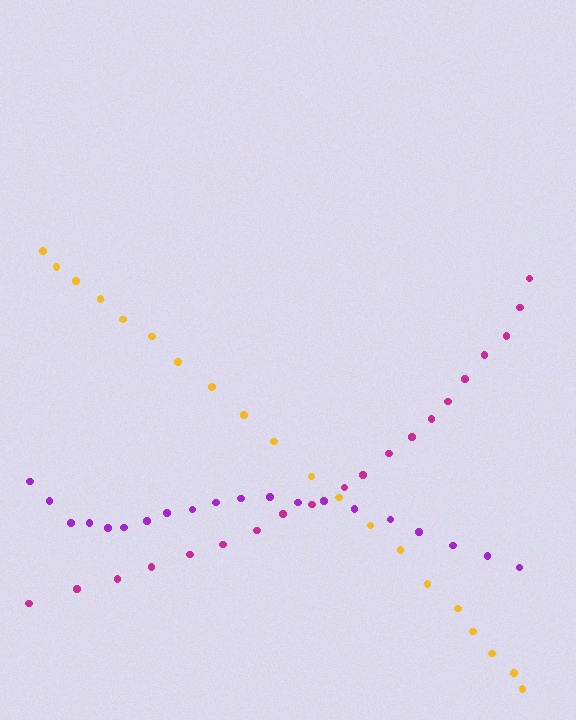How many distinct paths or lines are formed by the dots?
There are 3 distinct paths.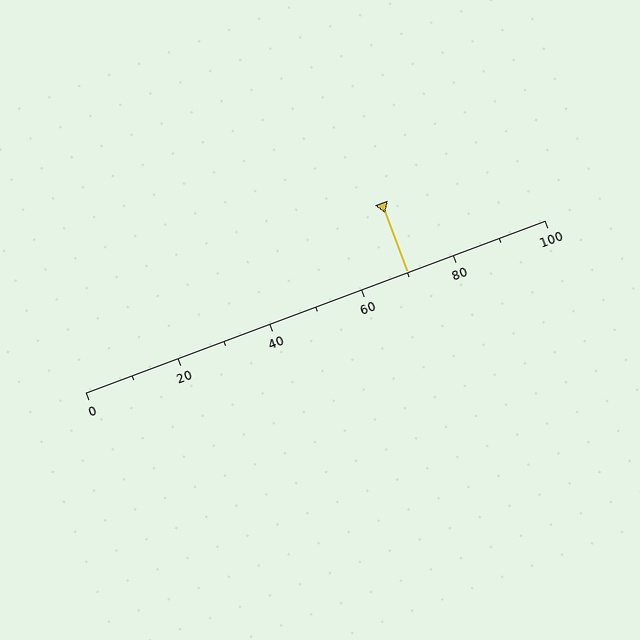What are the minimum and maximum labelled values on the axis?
The axis runs from 0 to 100.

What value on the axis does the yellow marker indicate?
The marker indicates approximately 70.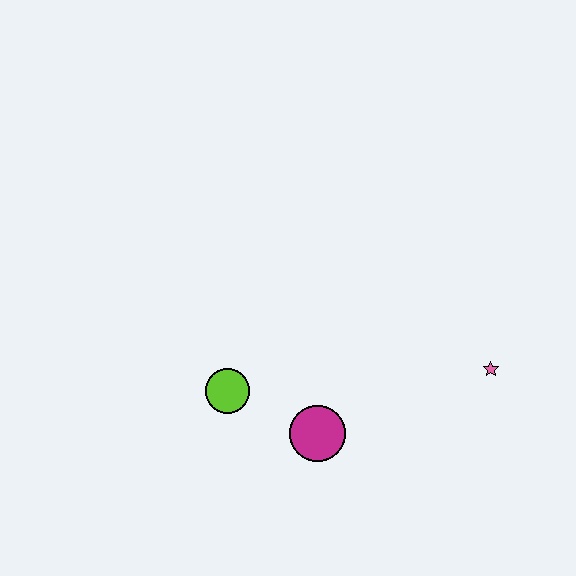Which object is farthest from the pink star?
The lime circle is farthest from the pink star.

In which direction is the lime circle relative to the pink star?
The lime circle is to the left of the pink star.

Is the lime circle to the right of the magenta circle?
No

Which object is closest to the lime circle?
The magenta circle is closest to the lime circle.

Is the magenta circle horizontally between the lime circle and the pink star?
Yes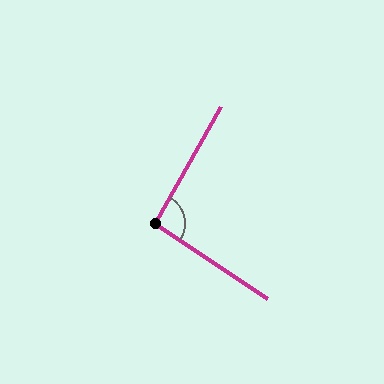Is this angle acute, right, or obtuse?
It is approximately a right angle.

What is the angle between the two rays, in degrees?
Approximately 95 degrees.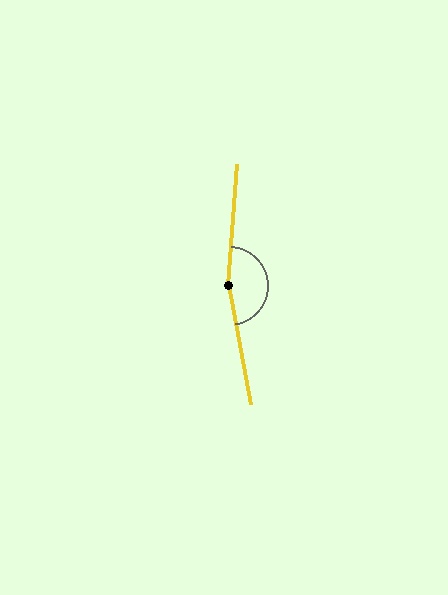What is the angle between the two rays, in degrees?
Approximately 166 degrees.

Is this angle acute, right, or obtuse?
It is obtuse.